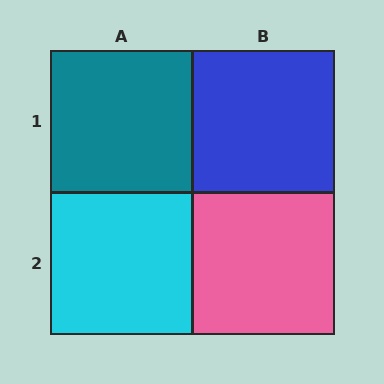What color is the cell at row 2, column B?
Pink.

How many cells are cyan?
1 cell is cyan.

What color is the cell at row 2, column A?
Cyan.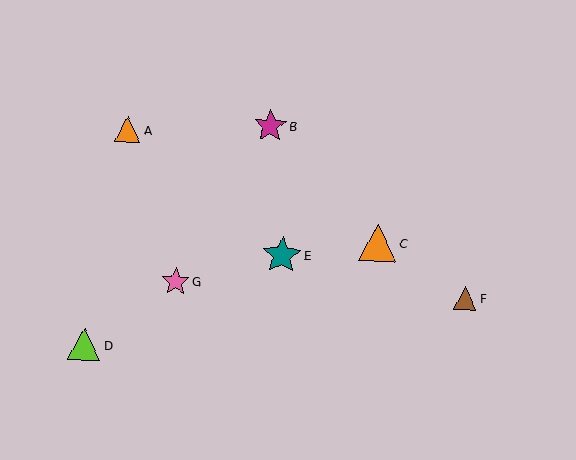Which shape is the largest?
The teal star (labeled E) is the largest.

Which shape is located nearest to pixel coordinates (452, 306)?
The brown triangle (labeled F) at (465, 298) is nearest to that location.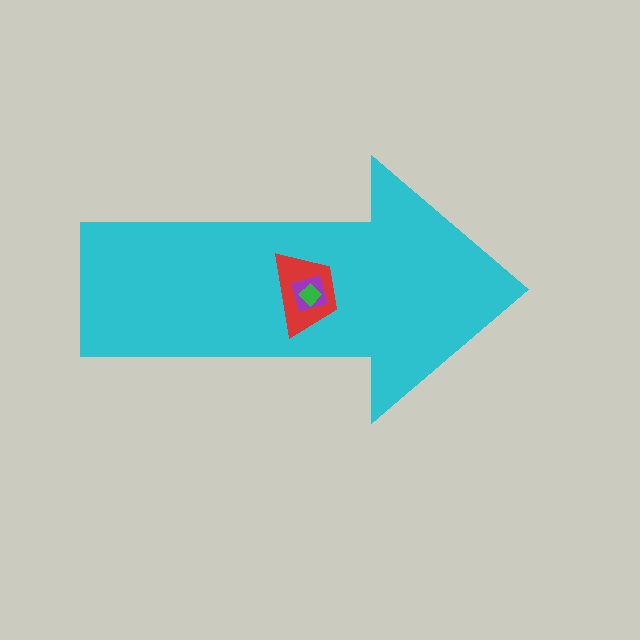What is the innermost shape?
The green diamond.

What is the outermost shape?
The cyan arrow.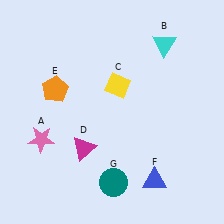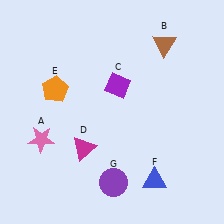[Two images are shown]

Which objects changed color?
B changed from cyan to brown. C changed from yellow to purple. G changed from teal to purple.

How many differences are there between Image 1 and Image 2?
There are 3 differences between the two images.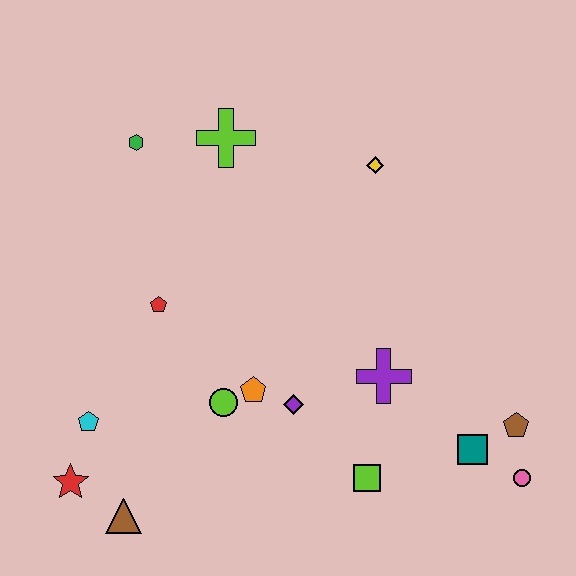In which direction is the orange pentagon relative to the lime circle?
The orange pentagon is to the right of the lime circle.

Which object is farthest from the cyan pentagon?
The pink circle is farthest from the cyan pentagon.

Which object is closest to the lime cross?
The green hexagon is closest to the lime cross.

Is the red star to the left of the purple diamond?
Yes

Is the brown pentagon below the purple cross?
Yes